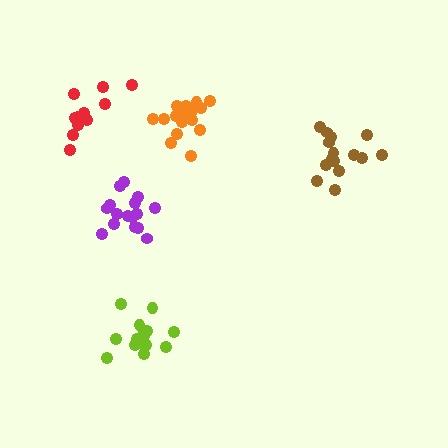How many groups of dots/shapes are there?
There are 5 groups.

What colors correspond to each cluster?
The clusters are colored: brown, purple, red, orange, lime.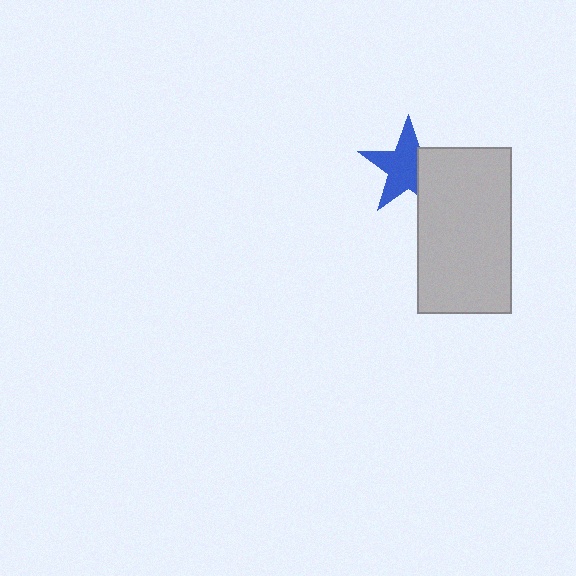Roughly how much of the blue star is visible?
Most of it is visible (roughly 68%).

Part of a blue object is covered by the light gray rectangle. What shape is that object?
It is a star.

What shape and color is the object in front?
The object in front is a light gray rectangle.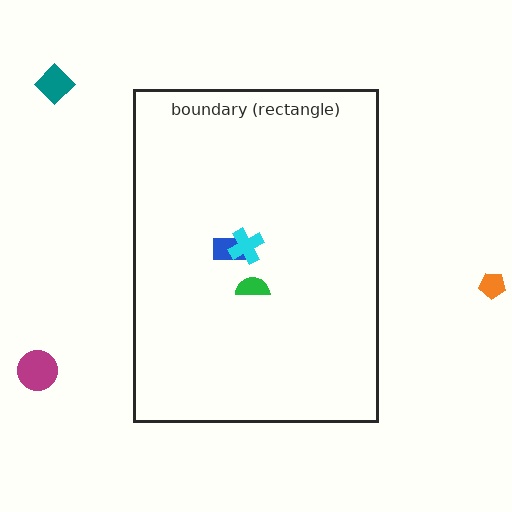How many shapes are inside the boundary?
3 inside, 3 outside.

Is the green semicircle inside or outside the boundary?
Inside.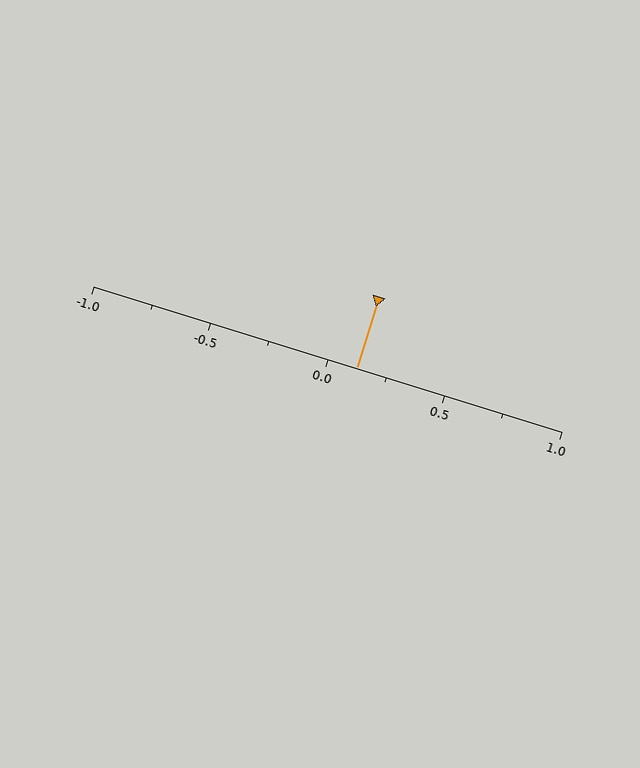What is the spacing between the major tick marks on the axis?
The major ticks are spaced 0.5 apart.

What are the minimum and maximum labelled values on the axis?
The axis runs from -1.0 to 1.0.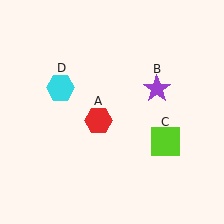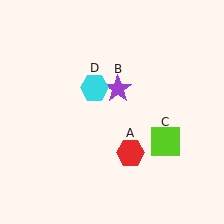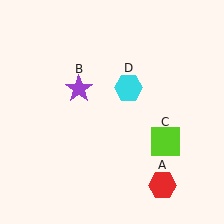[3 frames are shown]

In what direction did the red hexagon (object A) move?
The red hexagon (object A) moved down and to the right.